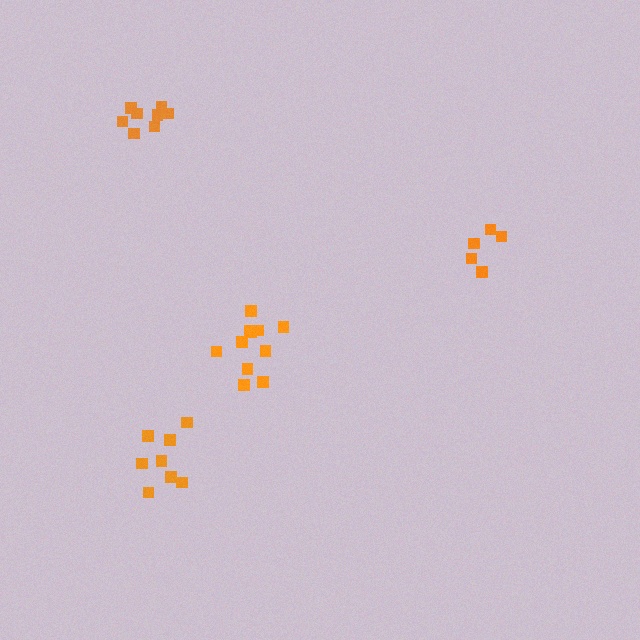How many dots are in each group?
Group 1: 8 dots, Group 2: 8 dots, Group 3: 11 dots, Group 4: 5 dots (32 total).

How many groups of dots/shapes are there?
There are 4 groups.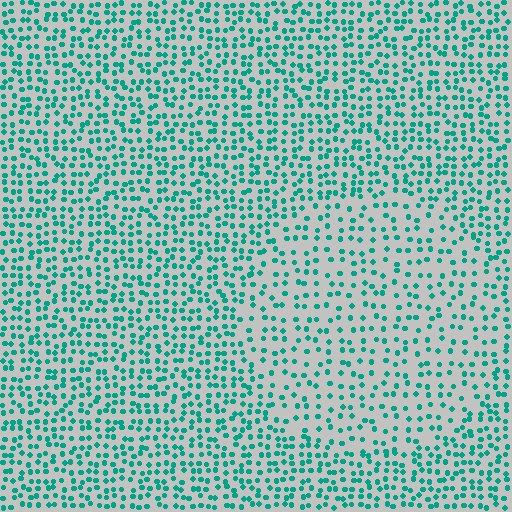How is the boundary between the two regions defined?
The boundary is defined by a change in element density (approximately 1.7x ratio). All elements are the same color, size, and shape.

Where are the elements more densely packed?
The elements are more densely packed outside the circle boundary.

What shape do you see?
I see a circle.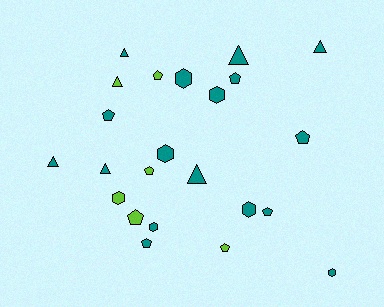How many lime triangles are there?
There is 1 lime triangle.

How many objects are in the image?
There are 23 objects.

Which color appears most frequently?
Teal, with 17 objects.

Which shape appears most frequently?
Pentagon, with 9 objects.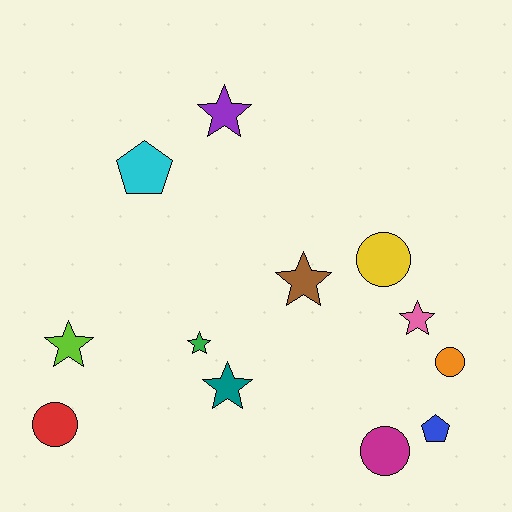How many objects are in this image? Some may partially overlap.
There are 12 objects.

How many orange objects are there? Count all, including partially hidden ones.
There is 1 orange object.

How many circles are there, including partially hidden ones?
There are 4 circles.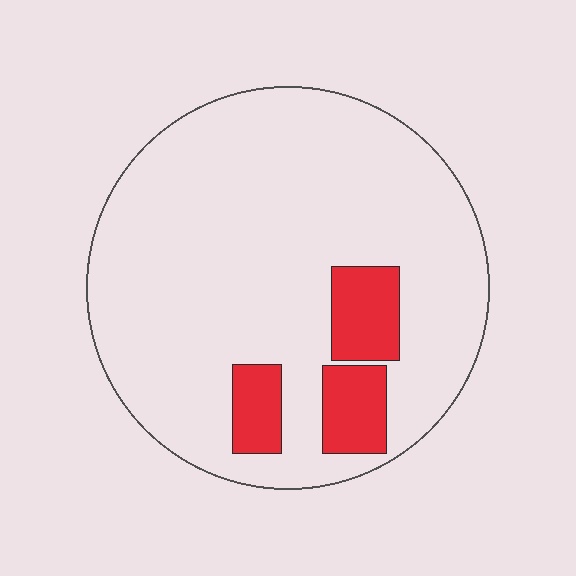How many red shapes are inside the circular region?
3.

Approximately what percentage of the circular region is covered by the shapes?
Approximately 15%.